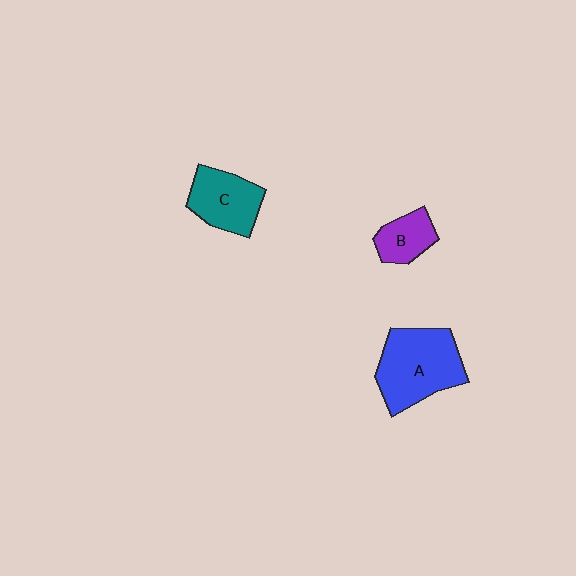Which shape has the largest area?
Shape A (blue).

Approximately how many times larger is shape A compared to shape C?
Approximately 1.5 times.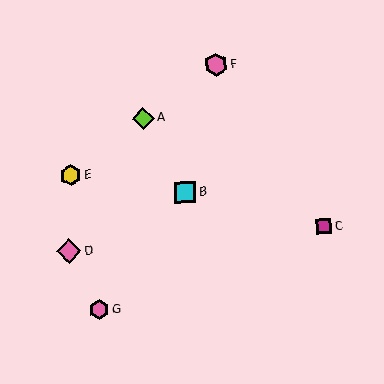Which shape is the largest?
The pink diamond (labeled D) is the largest.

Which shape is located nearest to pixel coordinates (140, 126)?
The lime diamond (labeled A) at (143, 118) is nearest to that location.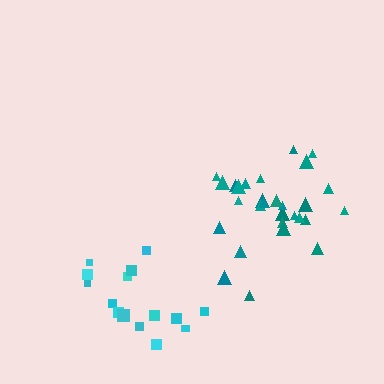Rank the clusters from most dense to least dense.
teal, cyan.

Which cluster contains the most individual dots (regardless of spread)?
Teal (29).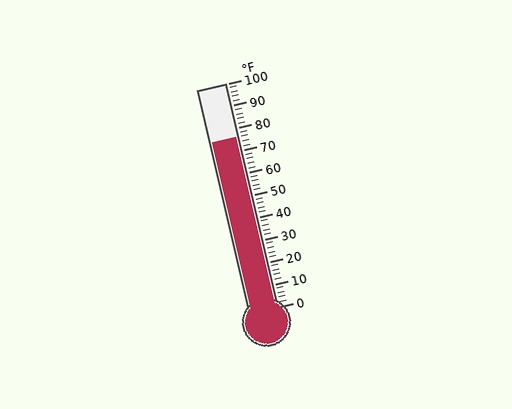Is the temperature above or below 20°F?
The temperature is above 20°F.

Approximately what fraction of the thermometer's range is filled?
The thermometer is filled to approximately 75% of its range.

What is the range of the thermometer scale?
The thermometer scale ranges from 0°F to 100°F.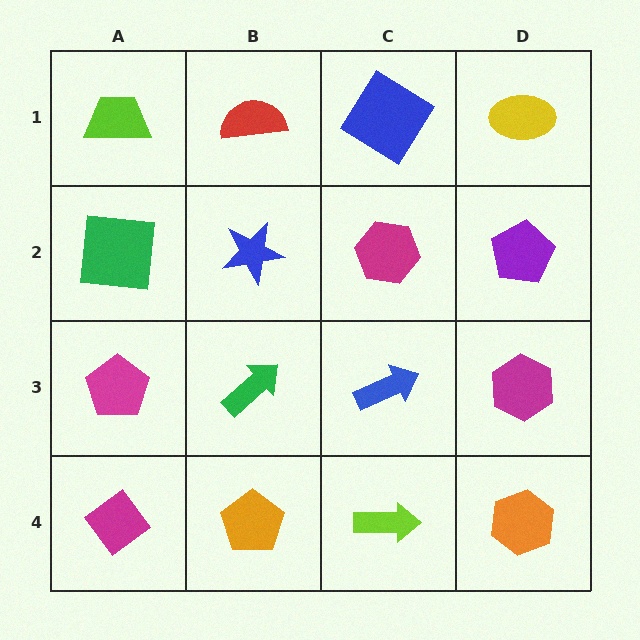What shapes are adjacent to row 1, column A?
A green square (row 2, column A), a red semicircle (row 1, column B).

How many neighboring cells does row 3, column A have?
3.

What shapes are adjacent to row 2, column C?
A blue diamond (row 1, column C), a blue arrow (row 3, column C), a blue star (row 2, column B), a purple pentagon (row 2, column D).